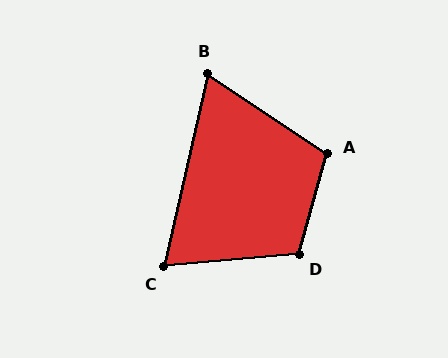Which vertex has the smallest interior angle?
B, at approximately 69 degrees.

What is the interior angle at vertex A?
Approximately 108 degrees (obtuse).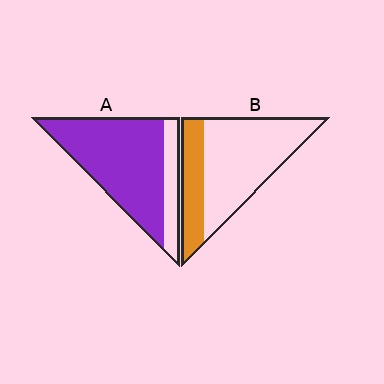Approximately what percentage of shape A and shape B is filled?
A is approximately 80% and B is approximately 30%.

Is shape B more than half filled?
No.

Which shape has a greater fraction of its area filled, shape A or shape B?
Shape A.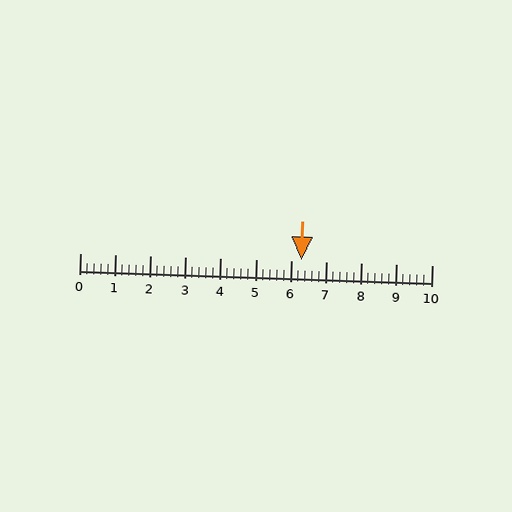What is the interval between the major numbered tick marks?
The major tick marks are spaced 1 units apart.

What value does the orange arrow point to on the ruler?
The orange arrow points to approximately 6.3.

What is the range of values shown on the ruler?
The ruler shows values from 0 to 10.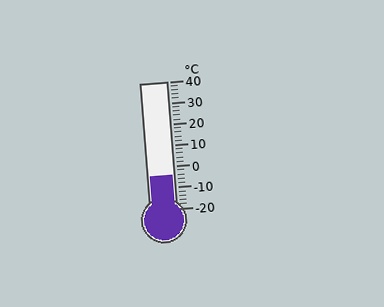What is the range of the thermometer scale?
The thermometer scale ranges from -20°C to 40°C.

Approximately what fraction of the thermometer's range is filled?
The thermometer is filled to approximately 25% of its range.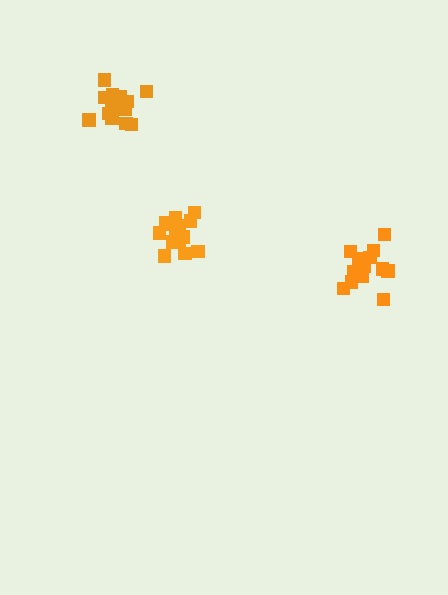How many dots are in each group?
Group 1: 18 dots, Group 2: 15 dots, Group 3: 15 dots (48 total).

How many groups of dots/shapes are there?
There are 3 groups.